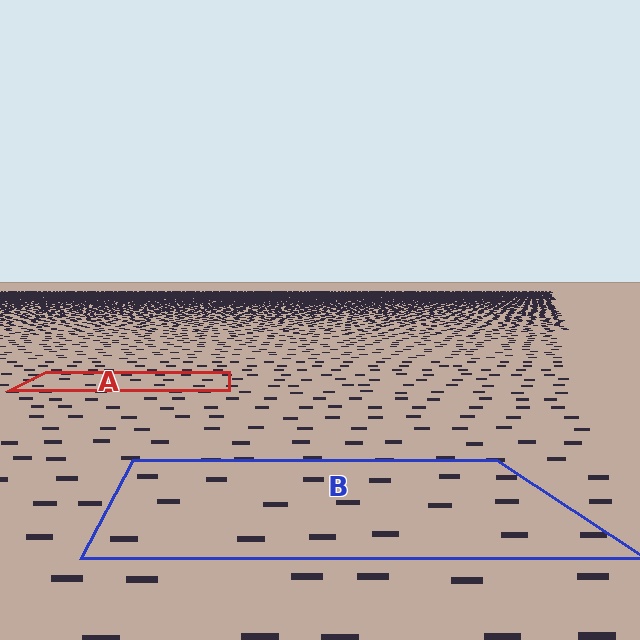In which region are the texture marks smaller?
The texture marks are smaller in region A, because it is farther away.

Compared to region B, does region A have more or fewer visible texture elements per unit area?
Region A has more texture elements per unit area — they are packed more densely because it is farther away.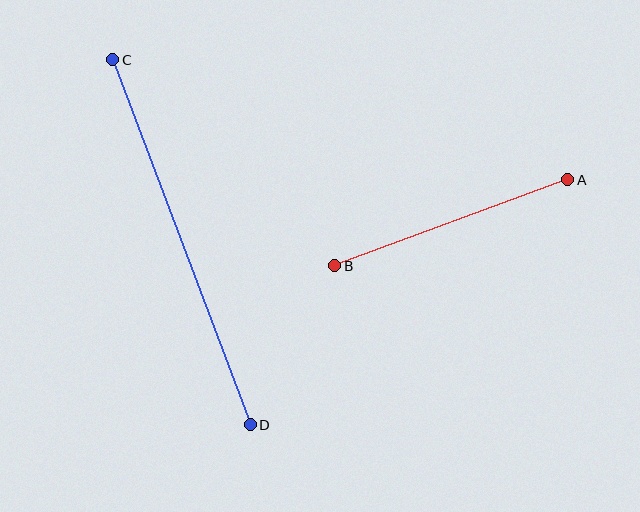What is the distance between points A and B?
The distance is approximately 248 pixels.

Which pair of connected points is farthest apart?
Points C and D are farthest apart.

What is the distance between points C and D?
The distance is approximately 390 pixels.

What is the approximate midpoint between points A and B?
The midpoint is at approximately (451, 223) pixels.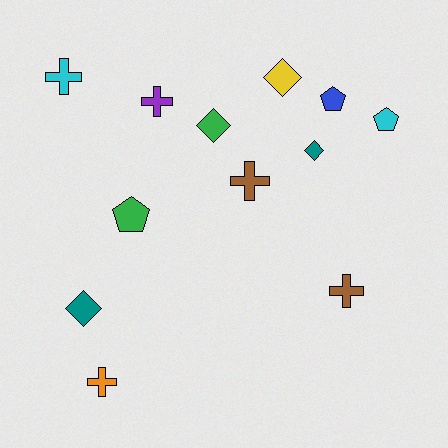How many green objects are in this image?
There are 2 green objects.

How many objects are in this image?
There are 12 objects.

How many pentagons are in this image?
There are 3 pentagons.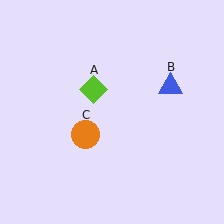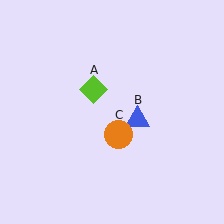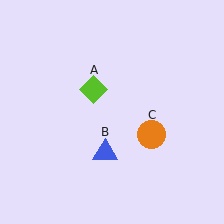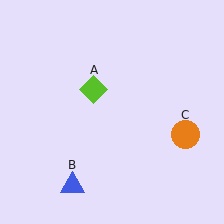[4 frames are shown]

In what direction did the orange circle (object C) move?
The orange circle (object C) moved right.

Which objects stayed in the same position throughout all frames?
Lime diamond (object A) remained stationary.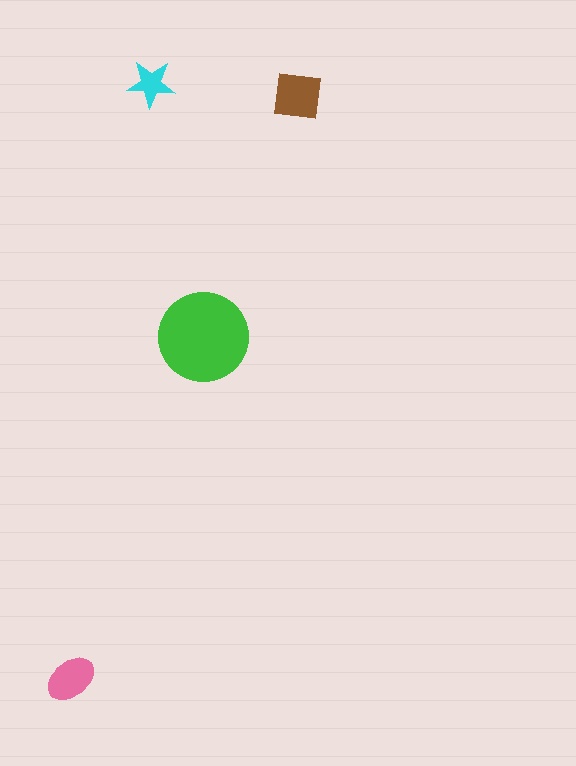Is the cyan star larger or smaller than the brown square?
Smaller.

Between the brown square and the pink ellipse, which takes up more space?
The brown square.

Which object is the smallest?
The cyan star.